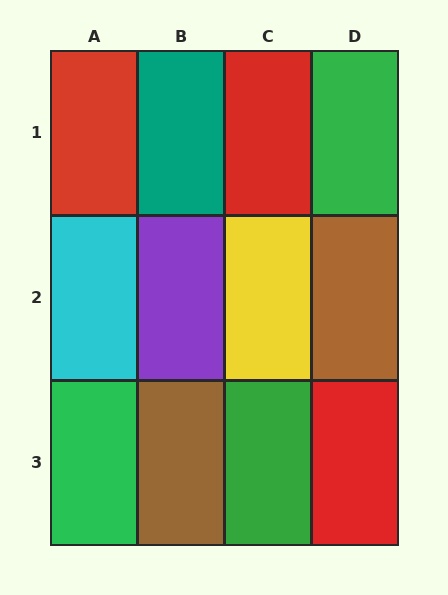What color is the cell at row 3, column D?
Red.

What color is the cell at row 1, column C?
Red.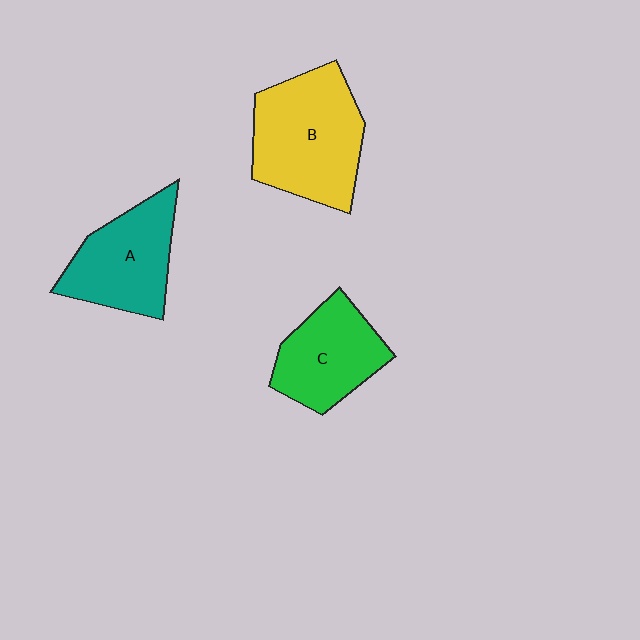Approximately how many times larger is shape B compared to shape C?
Approximately 1.4 times.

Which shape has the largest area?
Shape B (yellow).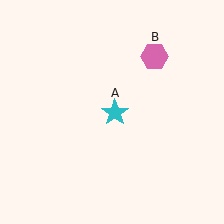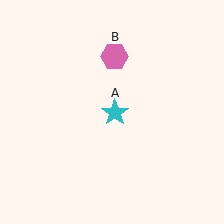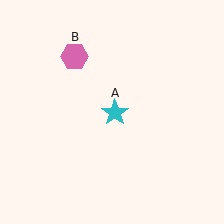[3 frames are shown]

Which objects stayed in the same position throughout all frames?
Cyan star (object A) remained stationary.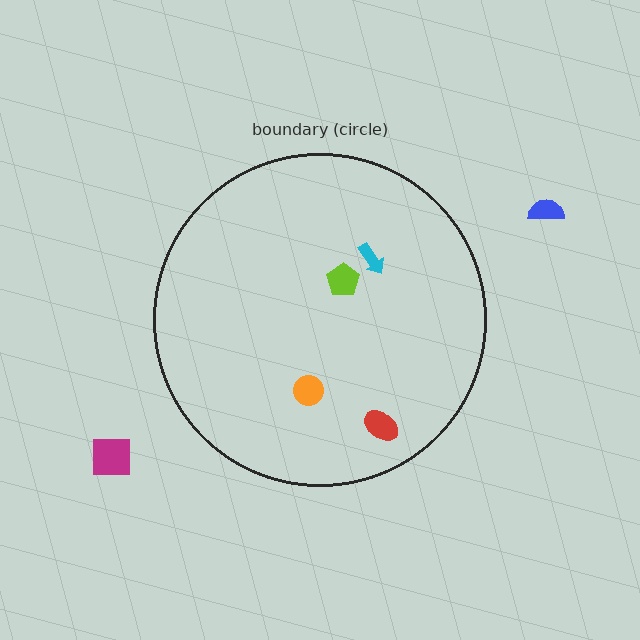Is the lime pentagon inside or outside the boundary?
Inside.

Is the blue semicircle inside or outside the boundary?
Outside.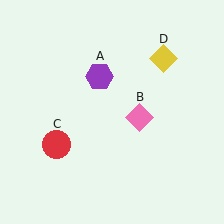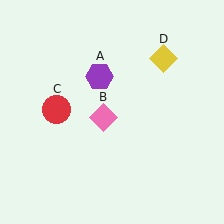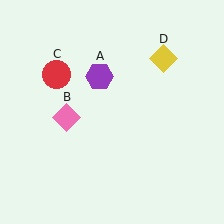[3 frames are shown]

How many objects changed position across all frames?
2 objects changed position: pink diamond (object B), red circle (object C).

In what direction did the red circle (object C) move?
The red circle (object C) moved up.